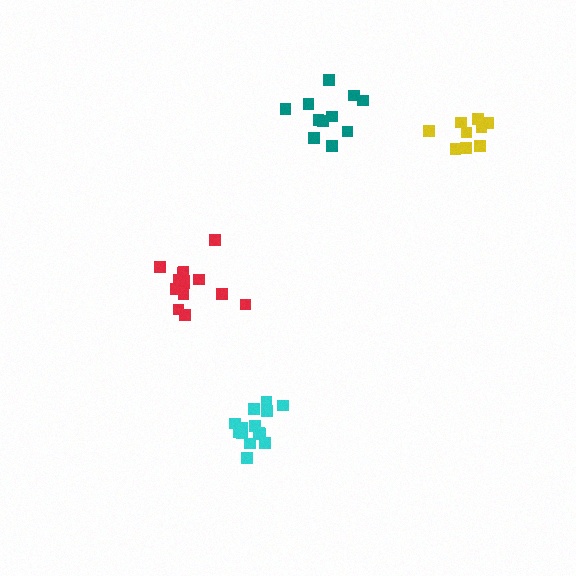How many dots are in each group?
Group 1: 14 dots, Group 2: 11 dots, Group 3: 9 dots, Group 4: 14 dots (48 total).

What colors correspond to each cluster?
The clusters are colored: red, teal, yellow, cyan.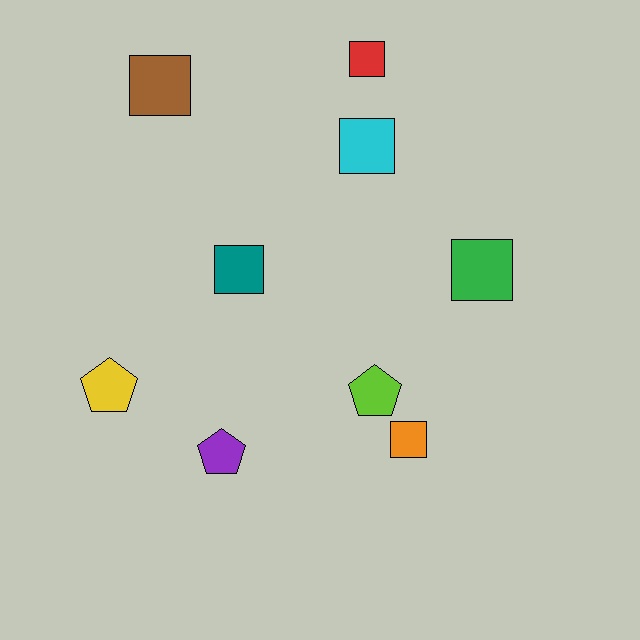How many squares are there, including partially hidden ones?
There are 6 squares.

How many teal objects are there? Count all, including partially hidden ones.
There is 1 teal object.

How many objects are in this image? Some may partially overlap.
There are 9 objects.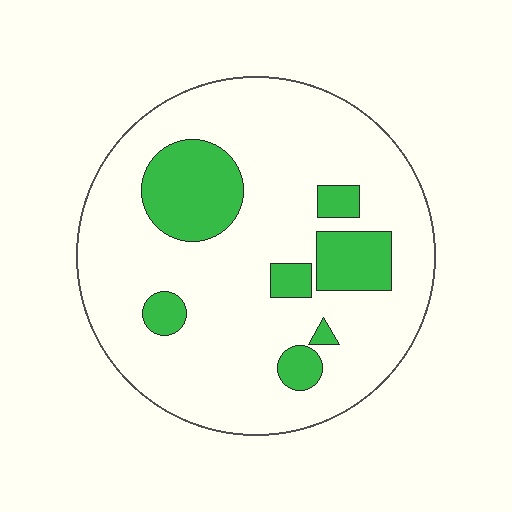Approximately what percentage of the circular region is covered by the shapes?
Approximately 20%.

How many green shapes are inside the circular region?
7.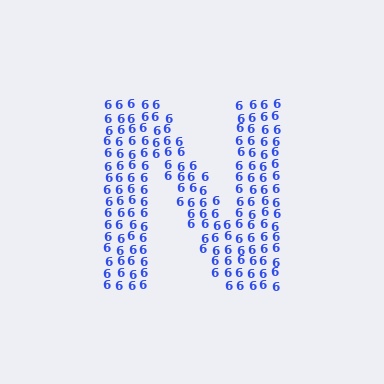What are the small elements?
The small elements are digit 6's.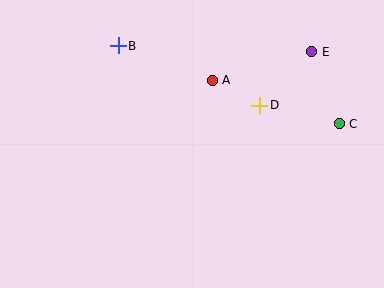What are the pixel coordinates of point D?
Point D is at (260, 105).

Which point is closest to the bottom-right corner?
Point C is closest to the bottom-right corner.